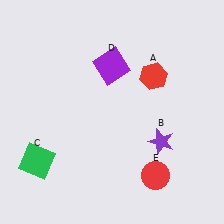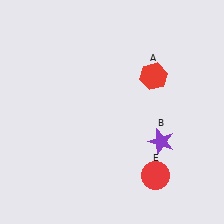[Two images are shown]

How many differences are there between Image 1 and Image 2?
There are 2 differences between the two images.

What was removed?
The purple square (D), the green square (C) were removed in Image 2.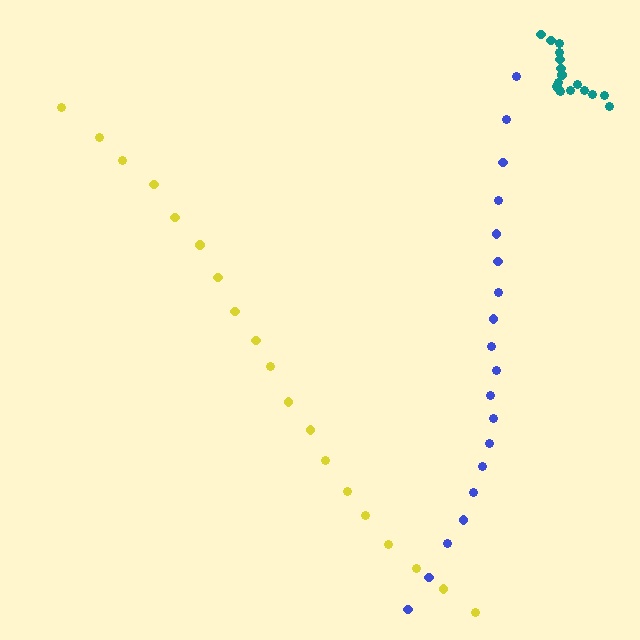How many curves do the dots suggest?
There are 3 distinct paths.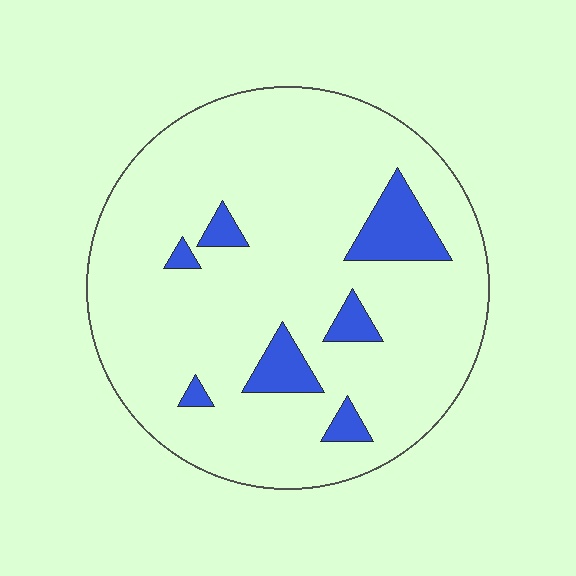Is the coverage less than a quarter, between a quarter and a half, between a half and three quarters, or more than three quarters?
Less than a quarter.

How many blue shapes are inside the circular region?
7.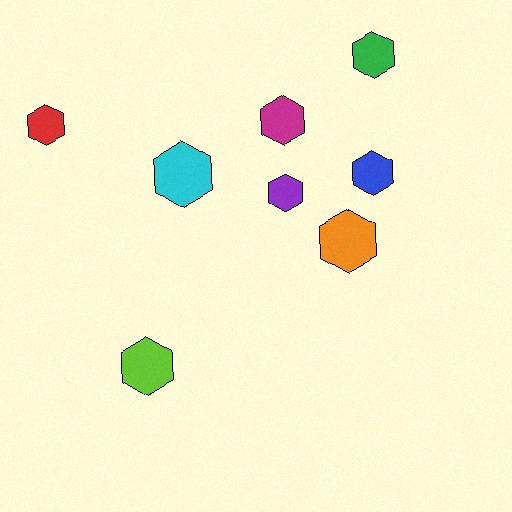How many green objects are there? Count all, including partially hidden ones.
There is 1 green object.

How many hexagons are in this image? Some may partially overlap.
There are 8 hexagons.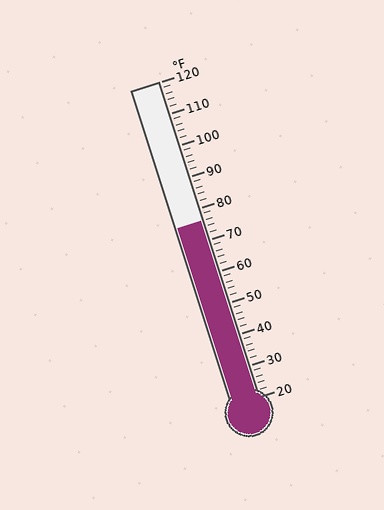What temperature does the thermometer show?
The thermometer shows approximately 76°F.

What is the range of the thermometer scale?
The thermometer scale ranges from 20°F to 120°F.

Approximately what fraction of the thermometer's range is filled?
The thermometer is filled to approximately 55% of its range.